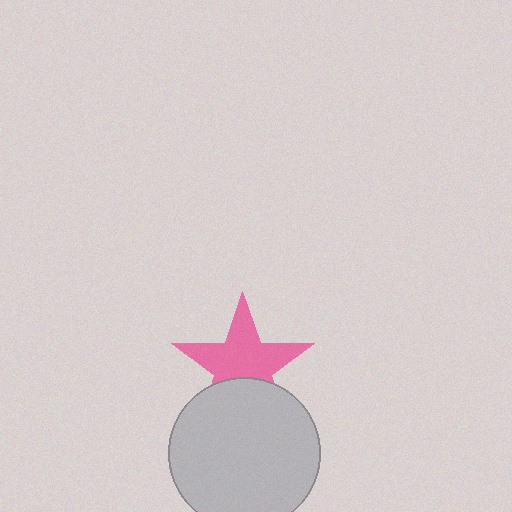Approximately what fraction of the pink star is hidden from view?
Roughly 34% of the pink star is hidden behind the light gray circle.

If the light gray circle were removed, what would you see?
You would see the complete pink star.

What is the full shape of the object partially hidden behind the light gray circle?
The partially hidden object is a pink star.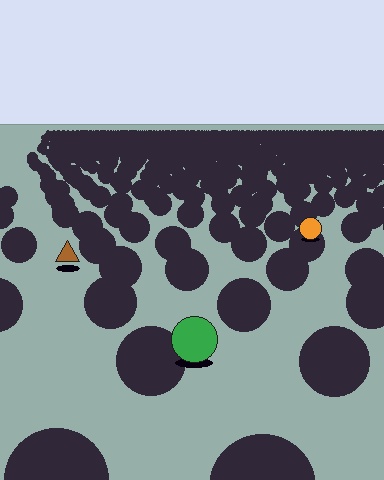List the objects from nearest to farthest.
From nearest to farthest: the green circle, the brown triangle, the orange circle.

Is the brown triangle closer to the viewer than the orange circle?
Yes. The brown triangle is closer — you can tell from the texture gradient: the ground texture is coarser near it.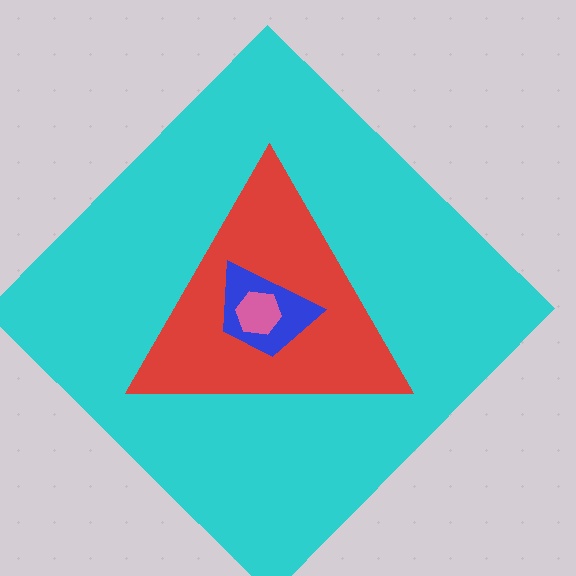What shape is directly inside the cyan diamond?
The red triangle.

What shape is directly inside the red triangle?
The blue trapezoid.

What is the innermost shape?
The pink hexagon.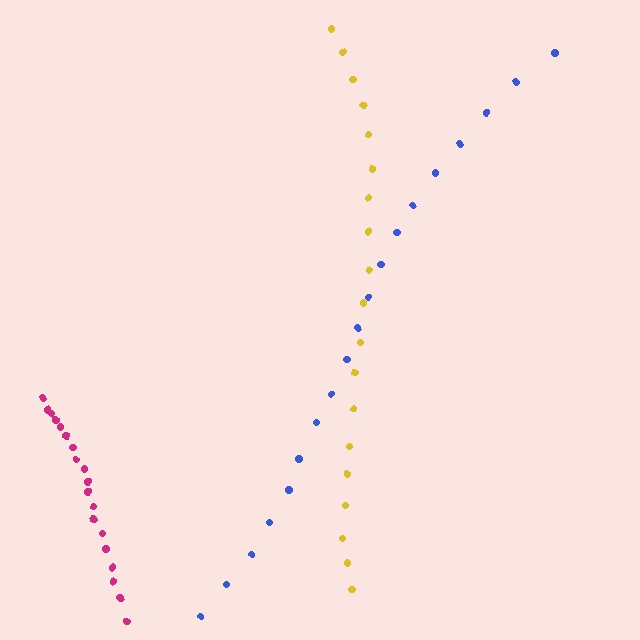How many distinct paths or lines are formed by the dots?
There are 3 distinct paths.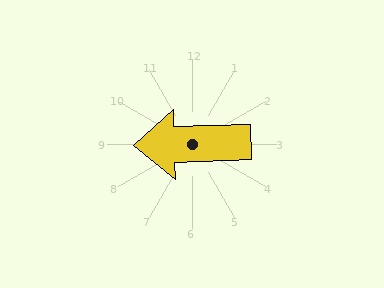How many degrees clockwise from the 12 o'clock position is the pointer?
Approximately 268 degrees.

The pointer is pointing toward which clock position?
Roughly 9 o'clock.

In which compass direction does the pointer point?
West.